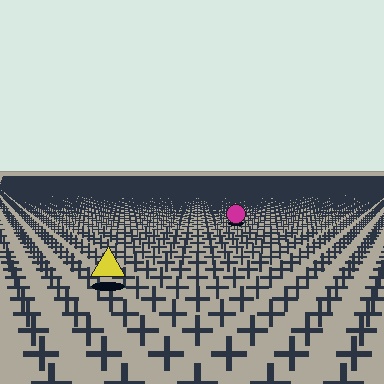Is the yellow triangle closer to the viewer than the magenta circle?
Yes. The yellow triangle is closer — you can tell from the texture gradient: the ground texture is coarser near it.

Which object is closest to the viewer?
The yellow triangle is closest. The texture marks near it are larger and more spread out.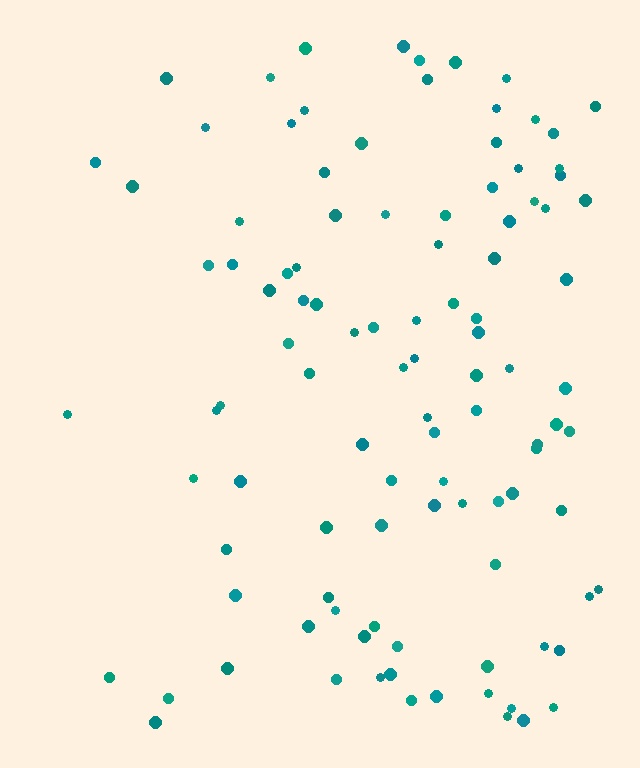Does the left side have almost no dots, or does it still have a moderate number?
Still a moderate number, just noticeably fewer than the right.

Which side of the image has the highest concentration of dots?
The right.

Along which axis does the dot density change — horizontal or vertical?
Horizontal.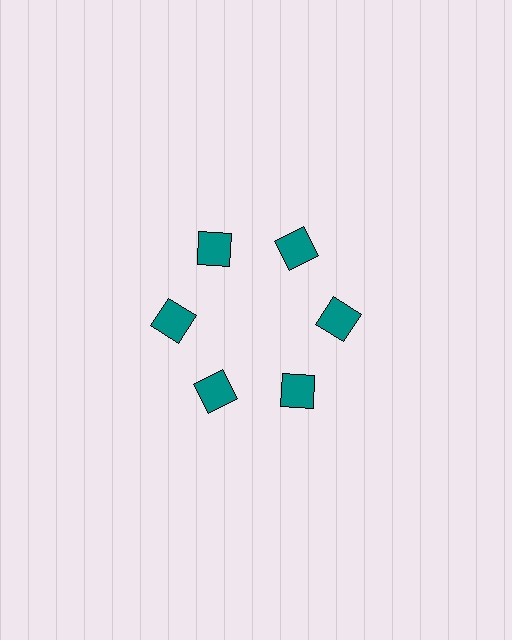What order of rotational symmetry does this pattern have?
This pattern has 6-fold rotational symmetry.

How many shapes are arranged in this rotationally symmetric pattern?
There are 6 shapes, arranged in 6 groups of 1.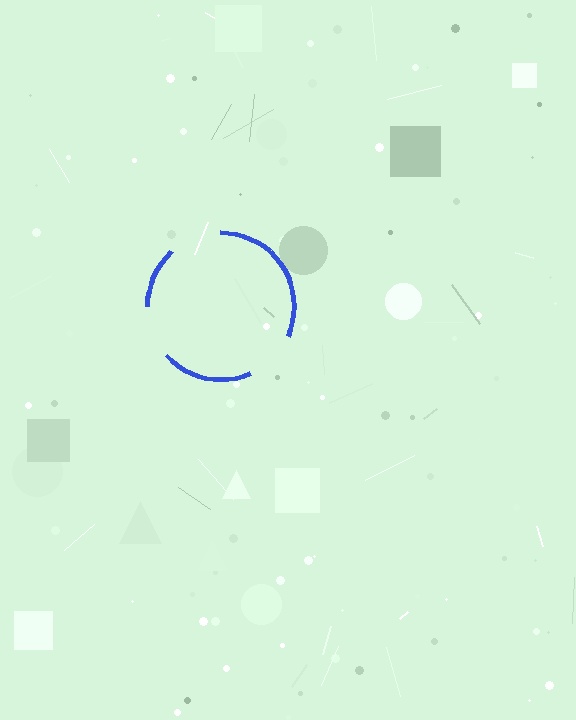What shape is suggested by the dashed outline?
The dashed outline suggests a circle.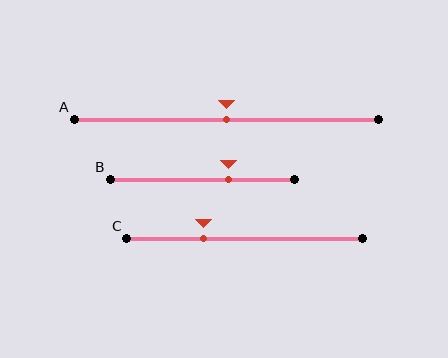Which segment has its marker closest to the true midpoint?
Segment A has its marker closest to the true midpoint.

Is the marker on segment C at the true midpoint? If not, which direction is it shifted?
No, the marker on segment C is shifted to the left by about 17% of the segment length.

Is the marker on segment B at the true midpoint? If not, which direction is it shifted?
No, the marker on segment B is shifted to the right by about 14% of the segment length.